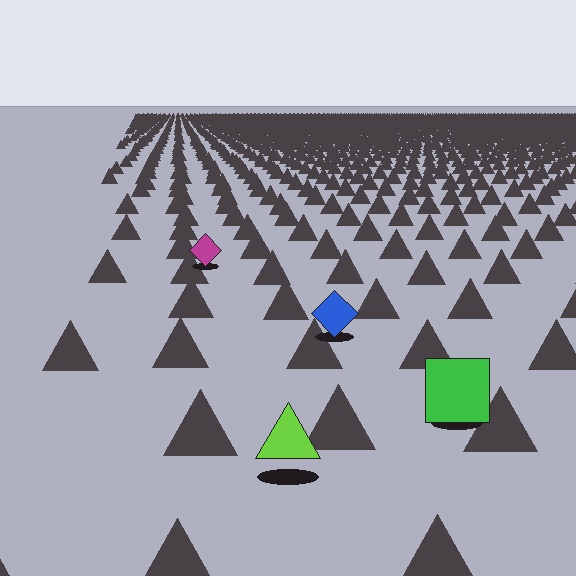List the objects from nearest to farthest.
From nearest to farthest: the lime triangle, the green square, the blue diamond, the magenta diamond.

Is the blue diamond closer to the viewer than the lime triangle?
No. The lime triangle is closer — you can tell from the texture gradient: the ground texture is coarser near it.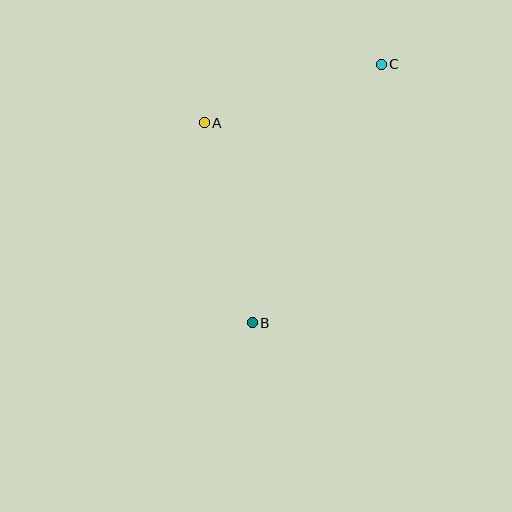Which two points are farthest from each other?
Points B and C are farthest from each other.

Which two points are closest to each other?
Points A and C are closest to each other.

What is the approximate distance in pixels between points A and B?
The distance between A and B is approximately 205 pixels.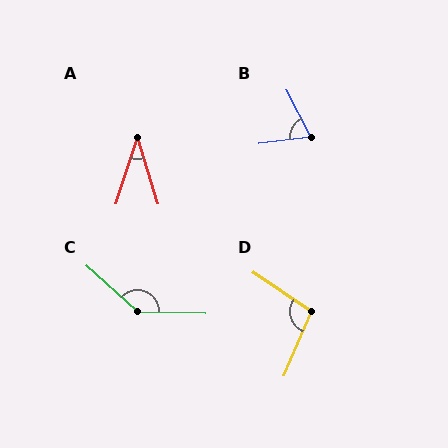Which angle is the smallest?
A, at approximately 35 degrees.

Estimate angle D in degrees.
Approximately 102 degrees.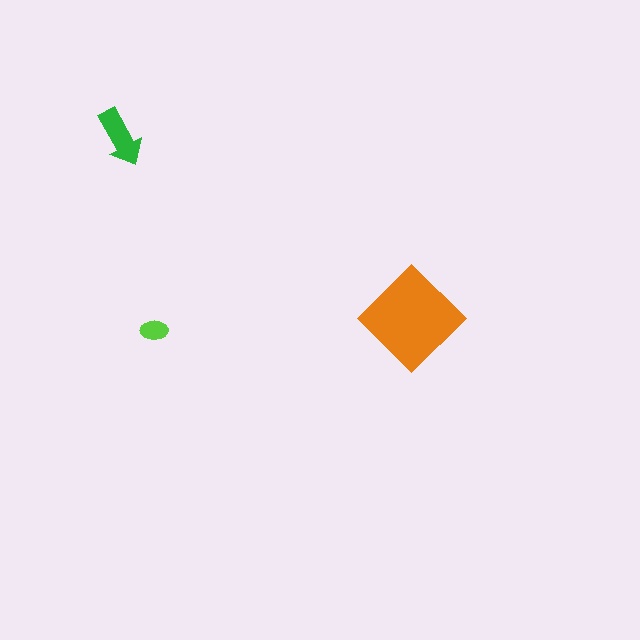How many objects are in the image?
There are 3 objects in the image.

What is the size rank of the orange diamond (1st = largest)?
1st.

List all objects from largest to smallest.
The orange diamond, the green arrow, the lime ellipse.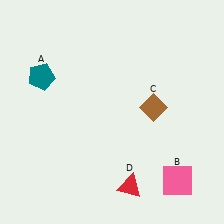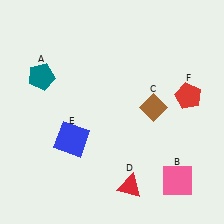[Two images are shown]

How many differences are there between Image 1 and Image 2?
There are 2 differences between the two images.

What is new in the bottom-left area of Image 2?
A blue square (E) was added in the bottom-left area of Image 2.